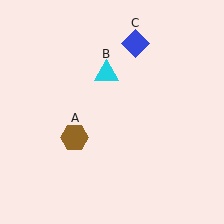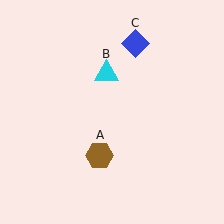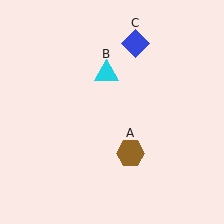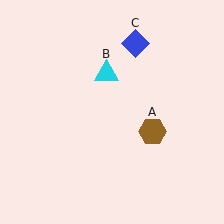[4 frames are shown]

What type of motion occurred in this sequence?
The brown hexagon (object A) rotated counterclockwise around the center of the scene.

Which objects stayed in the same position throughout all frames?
Cyan triangle (object B) and blue diamond (object C) remained stationary.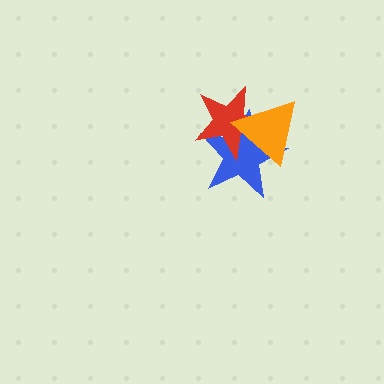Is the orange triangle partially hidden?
No, no other shape covers it.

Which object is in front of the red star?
The orange triangle is in front of the red star.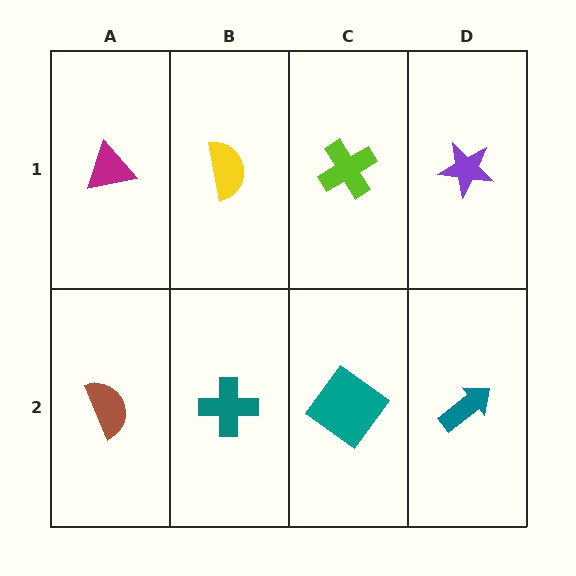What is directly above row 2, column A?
A magenta triangle.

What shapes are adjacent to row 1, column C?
A teal diamond (row 2, column C), a yellow semicircle (row 1, column B), a purple star (row 1, column D).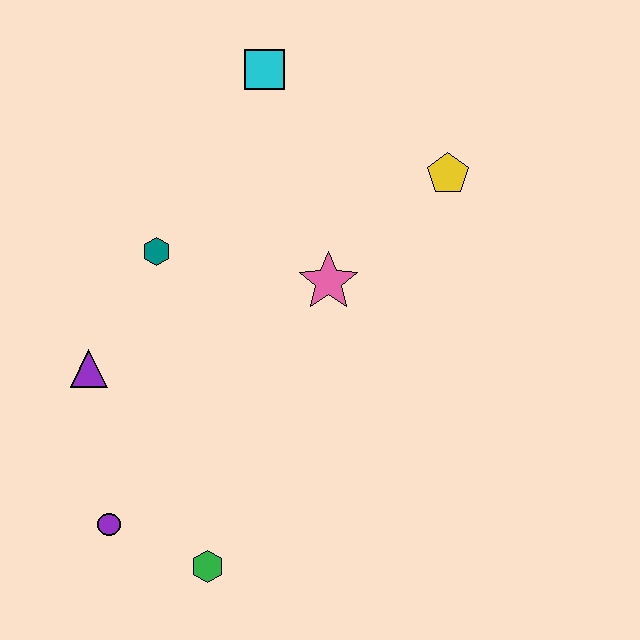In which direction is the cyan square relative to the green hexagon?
The cyan square is above the green hexagon.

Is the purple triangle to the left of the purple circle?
Yes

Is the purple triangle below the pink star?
Yes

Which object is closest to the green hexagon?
The purple circle is closest to the green hexagon.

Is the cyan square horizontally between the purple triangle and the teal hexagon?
No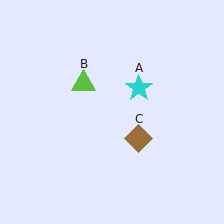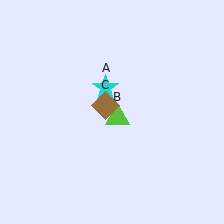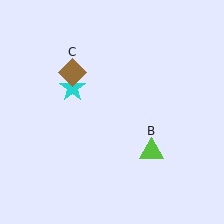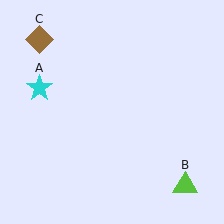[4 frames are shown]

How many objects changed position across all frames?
3 objects changed position: cyan star (object A), lime triangle (object B), brown diamond (object C).